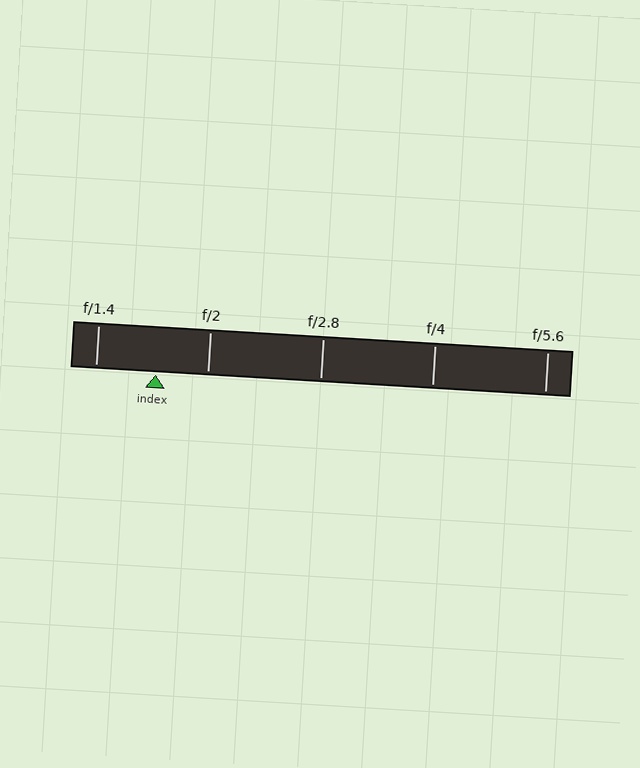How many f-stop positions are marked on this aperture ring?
There are 5 f-stop positions marked.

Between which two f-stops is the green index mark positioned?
The index mark is between f/1.4 and f/2.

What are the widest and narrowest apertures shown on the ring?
The widest aperture shown is f/1.4 and the narrowest is f/5.6.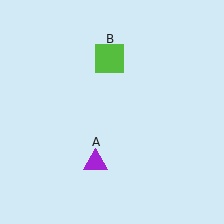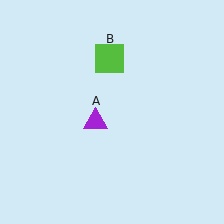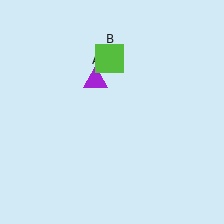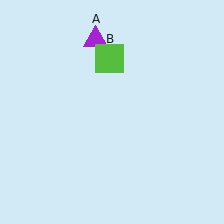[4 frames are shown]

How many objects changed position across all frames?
1 object changed position: purple triangle (object A).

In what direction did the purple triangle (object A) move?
The purple triangle (object A) moved up.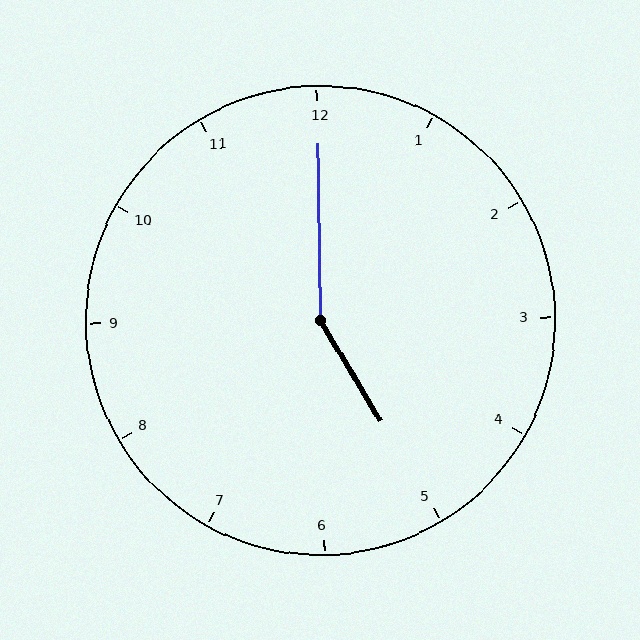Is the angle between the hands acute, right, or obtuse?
It is obtuse.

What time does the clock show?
5:00.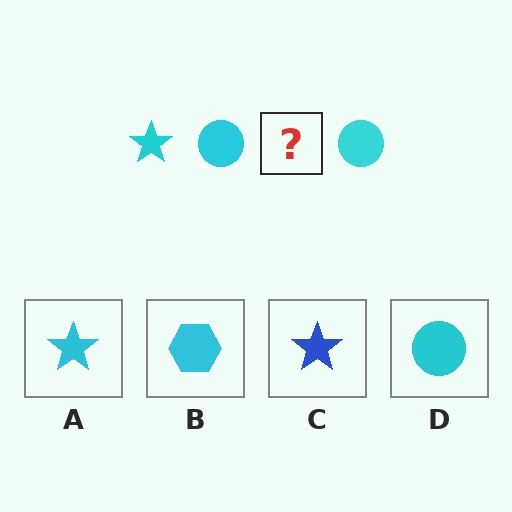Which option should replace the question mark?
Option A.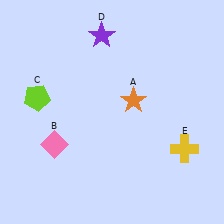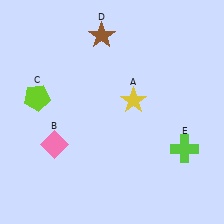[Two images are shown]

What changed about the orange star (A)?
In Image 1, A is orange. In Image 2, it changed to yellow.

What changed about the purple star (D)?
In Image 1, D is purple. In Image 2, it changed to brown.